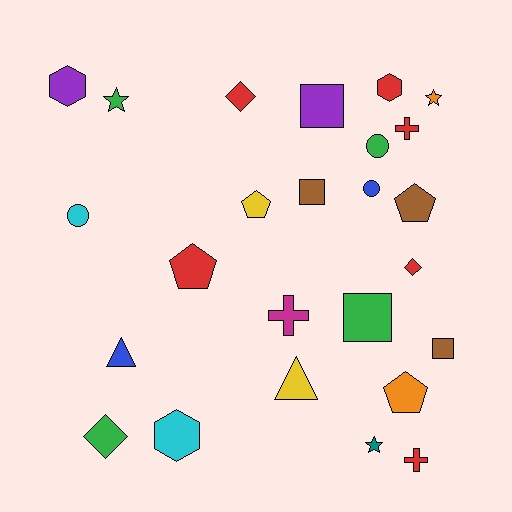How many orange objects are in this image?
There are 2 orange objects.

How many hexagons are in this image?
There are 3 hexagons.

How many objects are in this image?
There are 25 objects.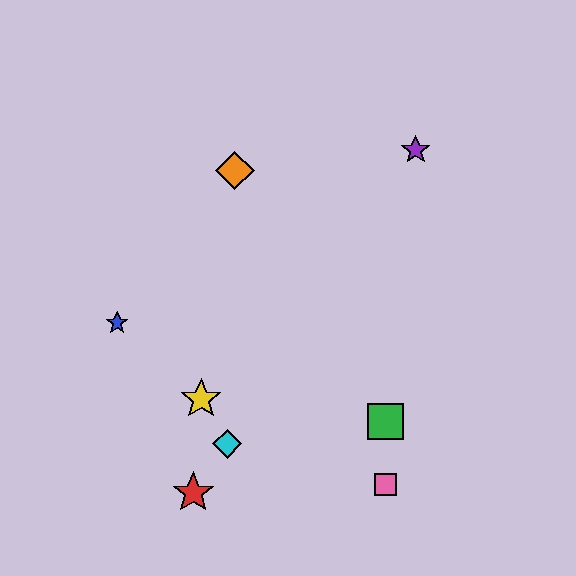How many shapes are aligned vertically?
2 shapes (the green square, the pink square) are aligned vertically.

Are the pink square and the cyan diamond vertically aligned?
No, the pink square is at x≈386 and the cyan diamond is at x≈227.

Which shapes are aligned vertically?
The green square, the pink square are aligned vertically.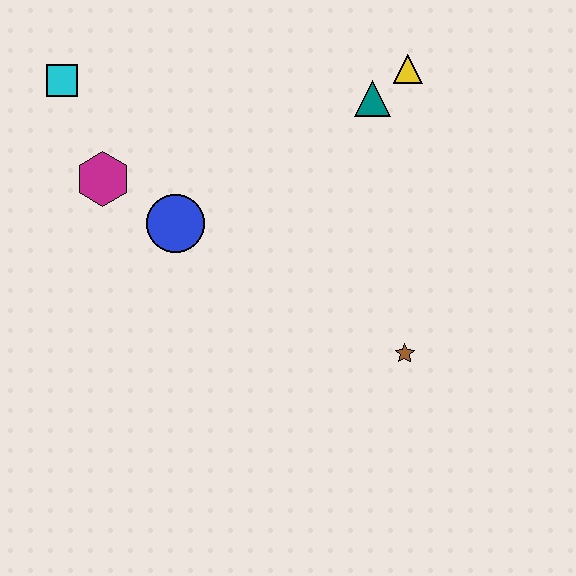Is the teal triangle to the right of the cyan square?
Yes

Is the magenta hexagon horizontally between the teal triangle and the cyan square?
Yes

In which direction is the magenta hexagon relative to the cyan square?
The magenta hexagon is below the cyan square.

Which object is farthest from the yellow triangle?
The cyan square is farthest from the yellow triangle.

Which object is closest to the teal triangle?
The yellow triangle is closest to the teal triangle.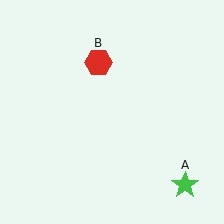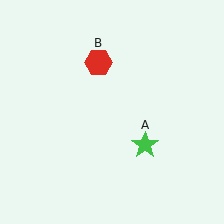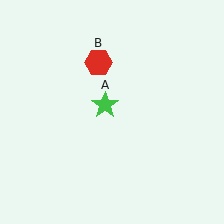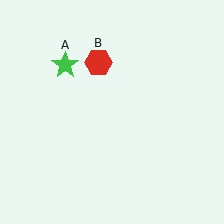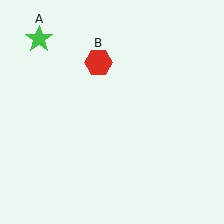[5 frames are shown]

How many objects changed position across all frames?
1 object changed position: green star (object A).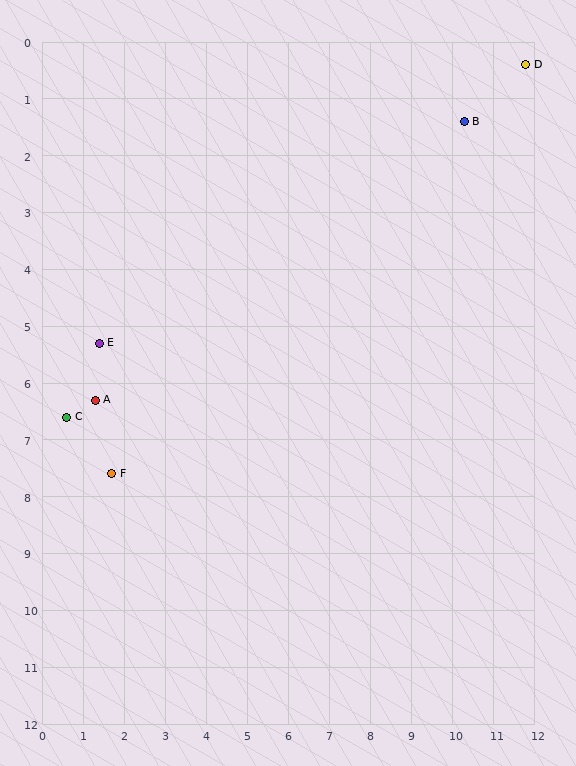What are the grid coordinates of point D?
Point D is at approximately (11.8, 0.4).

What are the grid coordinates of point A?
Point A is at approximately (1.3, 6.3).